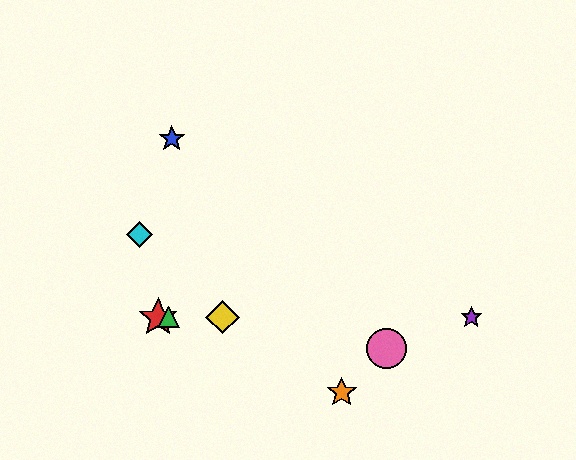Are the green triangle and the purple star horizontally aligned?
Yes, both are at y≈317.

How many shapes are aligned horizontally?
4 shapes (the red star, the green triangle, the yellow diamond, the purple star) are aligned horizontally.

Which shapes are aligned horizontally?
The red star, the green triangle, the yellow diamond, the purple star are aligned horizontally.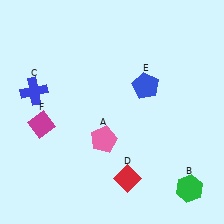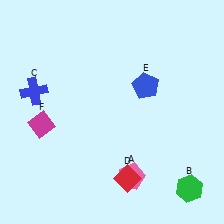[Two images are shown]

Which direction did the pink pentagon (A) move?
The pink pentagon (A) moved down.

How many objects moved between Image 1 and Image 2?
1 object moved between the two images.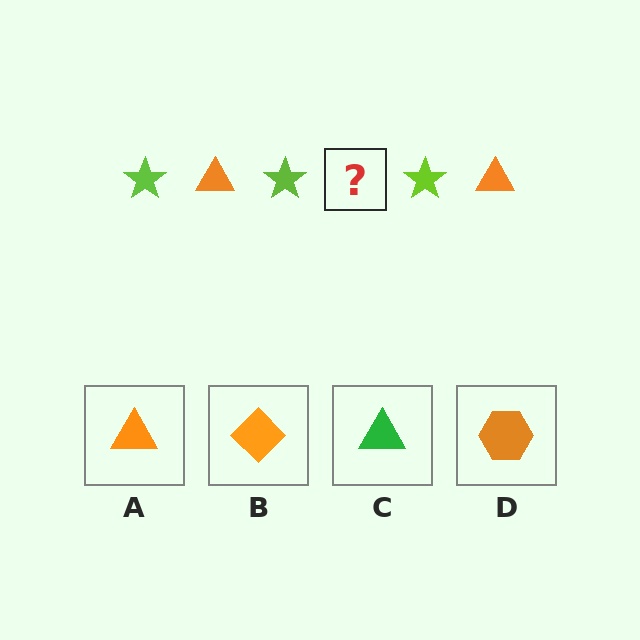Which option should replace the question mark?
Option A.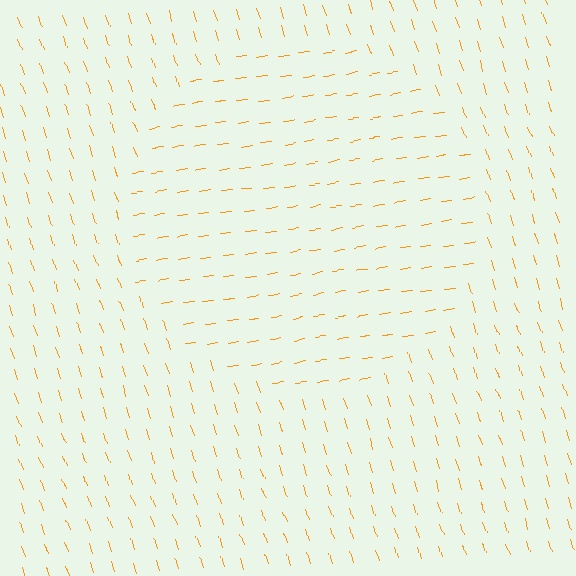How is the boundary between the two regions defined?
The boundary is defined purely by a change in line orientation (approximately 80 degrees difference). All lines are the same color and thickness.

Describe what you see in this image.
The image is filled with small orange line segments. A circle region in the image has lines oriented differently from the surrounding lines, creating a visible texture boundary.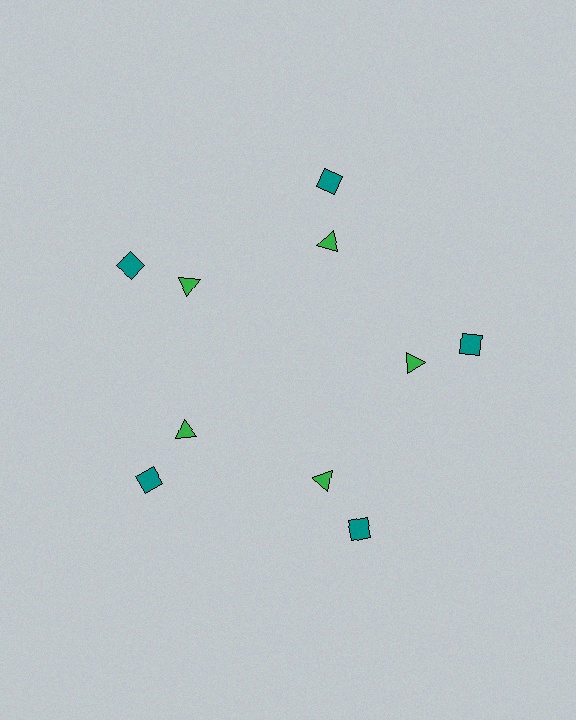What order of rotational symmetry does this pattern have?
This pattern has 5-fold rotational symmetry.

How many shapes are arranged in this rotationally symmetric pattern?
There are 10 shapes, arranged in 5 groups of 2.